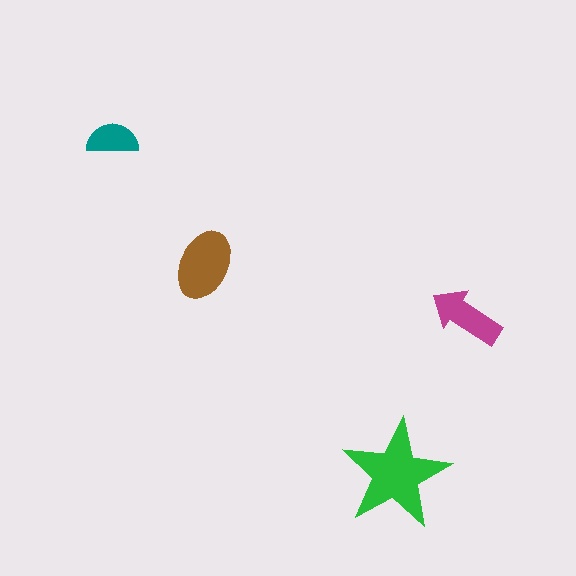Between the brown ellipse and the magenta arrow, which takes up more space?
The brown ellipse.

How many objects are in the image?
There are 4 objects in the image.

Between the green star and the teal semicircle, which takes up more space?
The green star.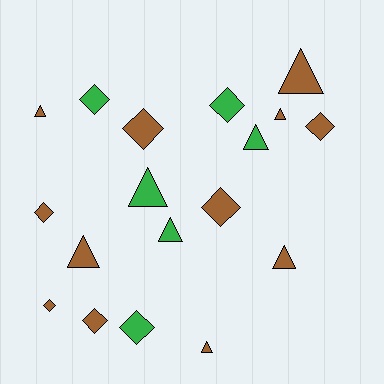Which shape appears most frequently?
Triangle, with 9 objects.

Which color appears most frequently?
Brown, with 12 objects.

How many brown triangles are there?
There are 6 brown triangles.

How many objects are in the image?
There are 18 objects.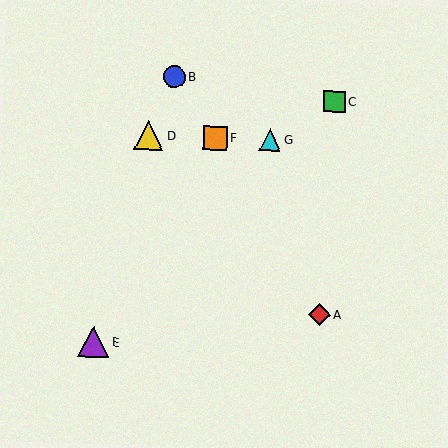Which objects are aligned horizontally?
Objects D, F, G are aligned horizontally.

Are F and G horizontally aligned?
Yes, both are at y≈138.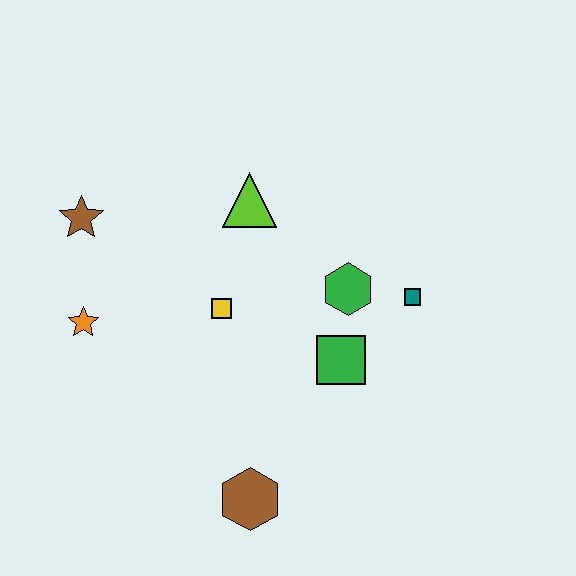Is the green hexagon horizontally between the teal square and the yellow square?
Yes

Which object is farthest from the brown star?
The teal square is farthest from the brown star.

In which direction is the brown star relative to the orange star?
The brown star is above the orange star.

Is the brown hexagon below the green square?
Yes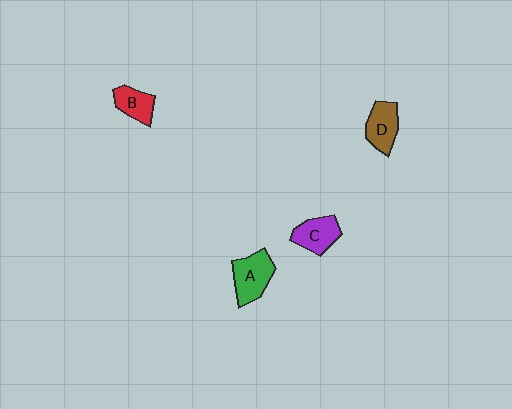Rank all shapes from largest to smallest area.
From largest to smallest: A (green), D (brown), C (purple), B (red).